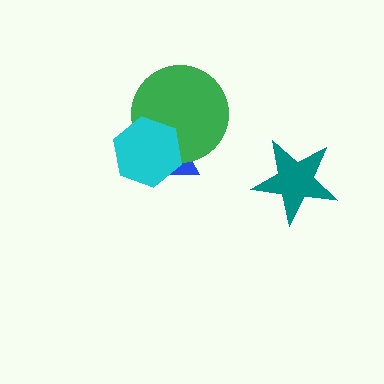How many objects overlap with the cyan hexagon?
2 objects overlap with the cyan hexagon.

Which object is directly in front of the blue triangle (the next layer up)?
The green circle is directly in front of the blue triangle.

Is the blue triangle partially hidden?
Yes, it is partially covered by another shape.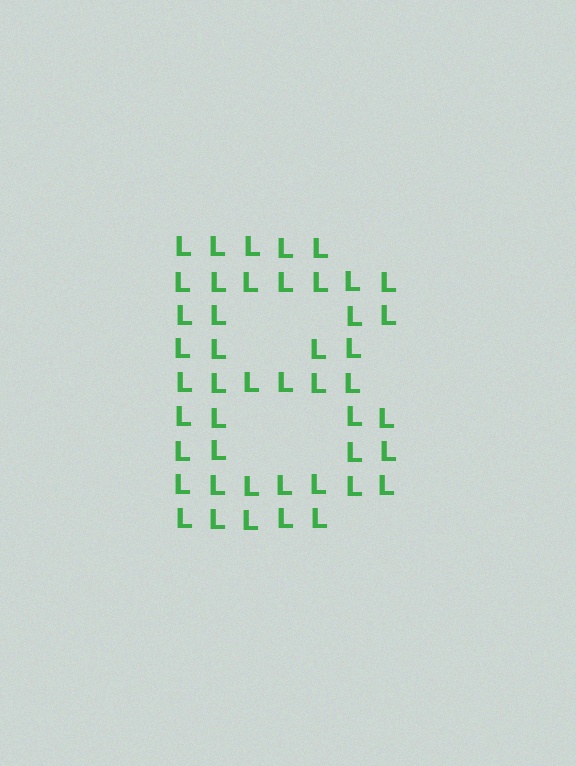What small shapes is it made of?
It is made of small letter L's.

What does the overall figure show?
The overall figure shows the letter B.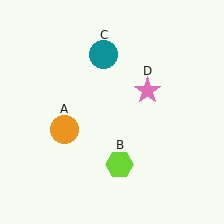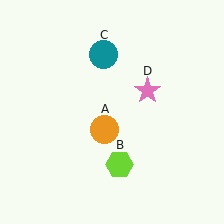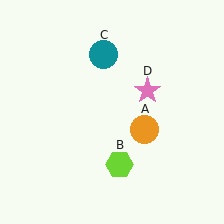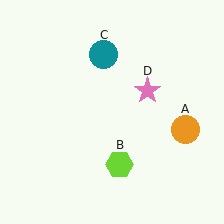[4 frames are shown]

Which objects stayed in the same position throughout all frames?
Lime hexagon (object B) and teal circle (object C) and pink star (object D) remained stationary.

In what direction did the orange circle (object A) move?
The orange circle (object A) moved right.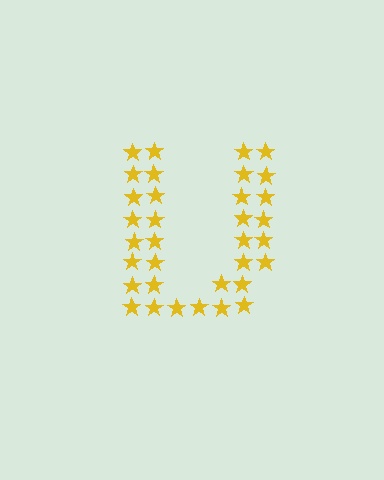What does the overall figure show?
The overall figure shows the letter U.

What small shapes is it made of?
It is made of small stars.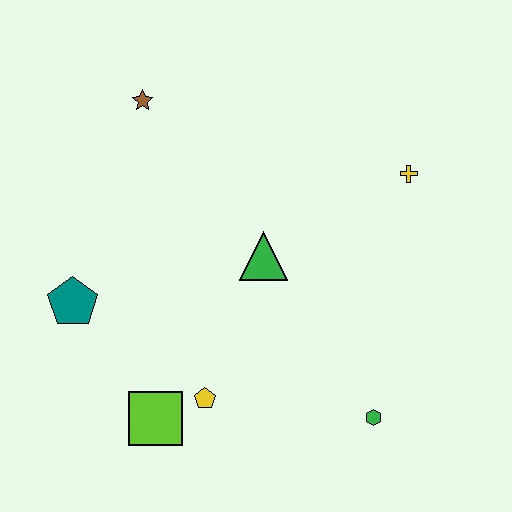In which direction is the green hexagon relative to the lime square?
The green hexagon is to the right of the lime square.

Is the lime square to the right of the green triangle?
No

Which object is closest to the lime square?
The yellow pentagon is closest to the lime square.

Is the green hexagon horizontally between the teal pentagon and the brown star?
No